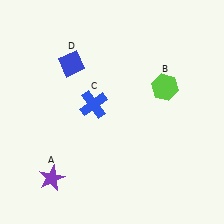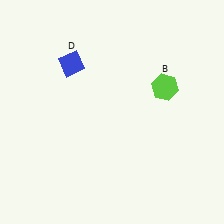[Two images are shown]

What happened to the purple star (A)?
The purple star (A) was removed in Image 2. It was in the bottom-left area of Image 1.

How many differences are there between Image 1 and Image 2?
There are 2 differences between the two images.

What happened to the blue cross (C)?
The blue cross (C) was removed in Image 2. It was in the top-left area of Image 1.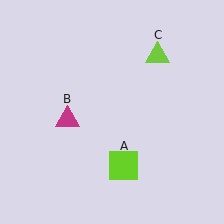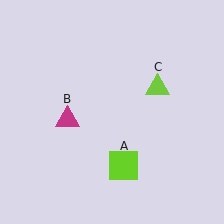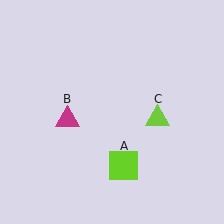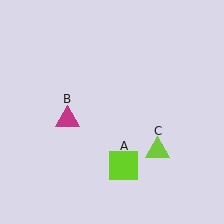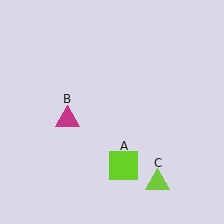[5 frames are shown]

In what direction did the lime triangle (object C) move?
The lime triangle (object C) moved down.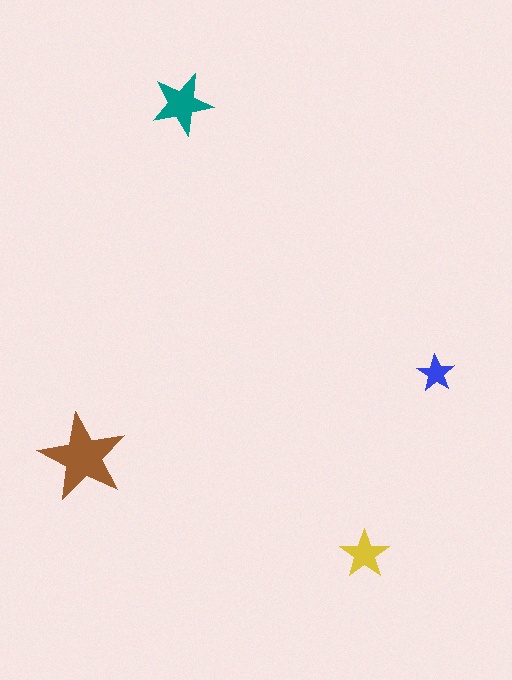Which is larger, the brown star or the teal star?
The brown one.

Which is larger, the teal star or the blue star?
The teal one.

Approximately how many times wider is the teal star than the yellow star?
About 1.5 times wider.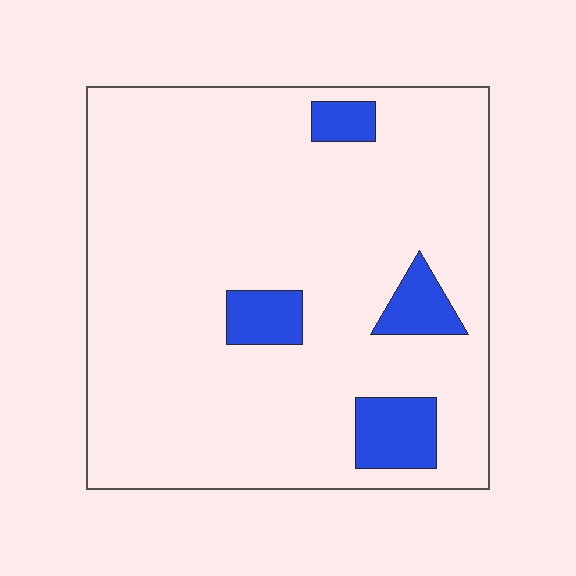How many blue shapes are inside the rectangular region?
4.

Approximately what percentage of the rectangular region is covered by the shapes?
Approximately 10%.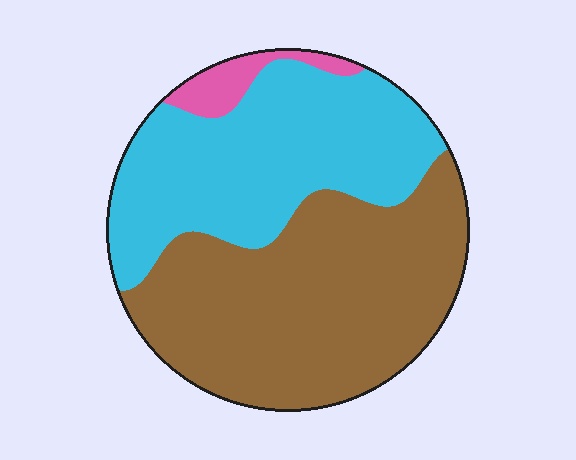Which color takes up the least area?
Pink, at roughly 5%.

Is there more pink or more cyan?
Cyan.